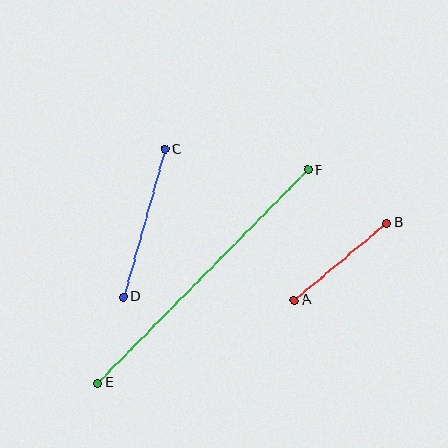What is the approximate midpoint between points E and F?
The midpoint is at approximately (203, 276) pixels.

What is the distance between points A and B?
The distance is approximately 120 pixels.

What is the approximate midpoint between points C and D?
The midpoint is at approximately (144, 223) pixels.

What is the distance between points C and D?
The distance is approximately 153 pixels.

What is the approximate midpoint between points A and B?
The midpoint is at approximately (341, 261) pixels.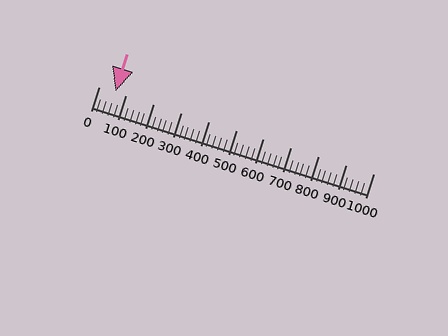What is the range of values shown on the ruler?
The ruler shows values from 0 to 1000.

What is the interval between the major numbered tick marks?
The major tick marks are spaced 100 units apart.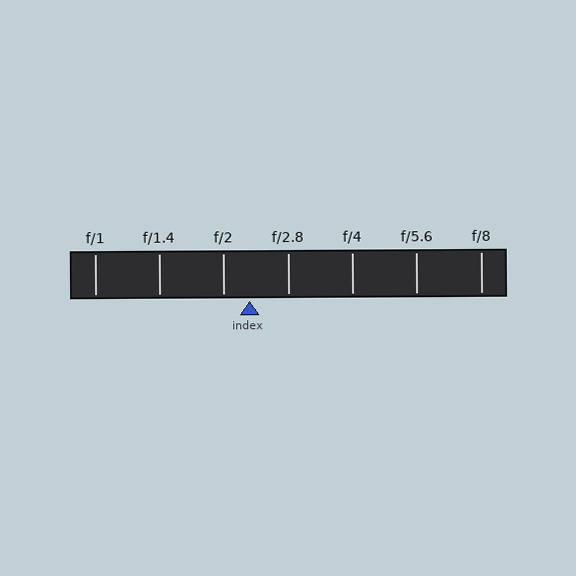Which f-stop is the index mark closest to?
The index mark is closest to f/2.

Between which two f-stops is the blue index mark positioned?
The index mark is between f/2 and f/2.8.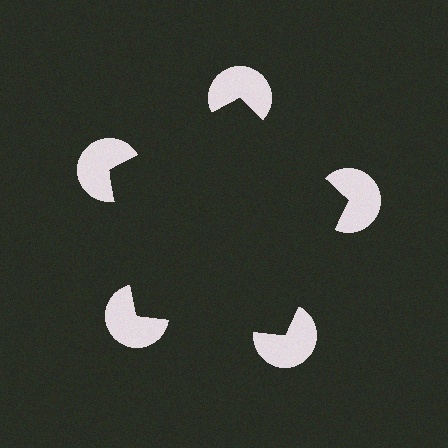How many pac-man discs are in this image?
There are 5 — one at each vertex of the illusory pentagon.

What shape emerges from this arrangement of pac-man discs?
An illusory pentagon — its edges are inferred from the aligned wedge cuts in the pac-man discs, not physically drawn.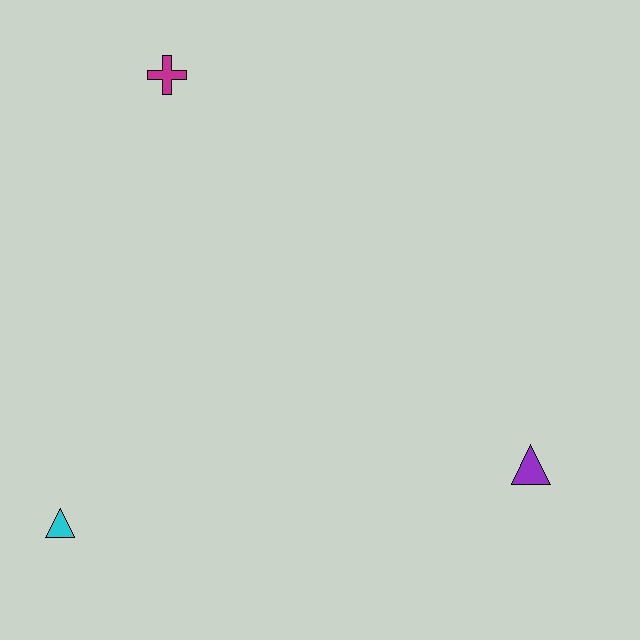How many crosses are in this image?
There is 1 cross.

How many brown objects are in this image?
There are no brown objects.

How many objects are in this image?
There are 3 objects.